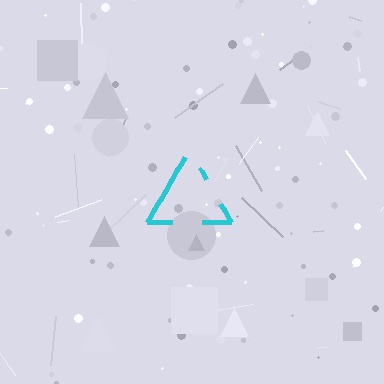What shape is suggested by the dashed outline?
The dashed outline suggests a triangle.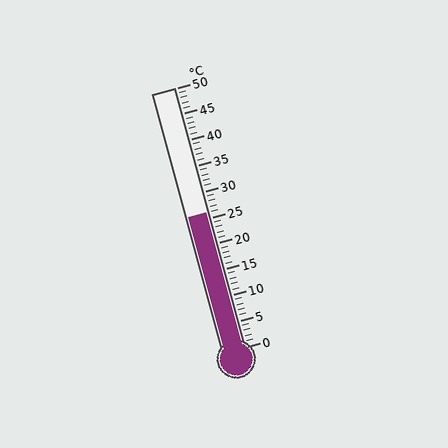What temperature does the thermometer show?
The thermometer shows approximately 26°C.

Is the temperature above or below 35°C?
The temperature is below 35°C.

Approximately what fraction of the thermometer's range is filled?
The thermometer is filled to approximately 50% of its range.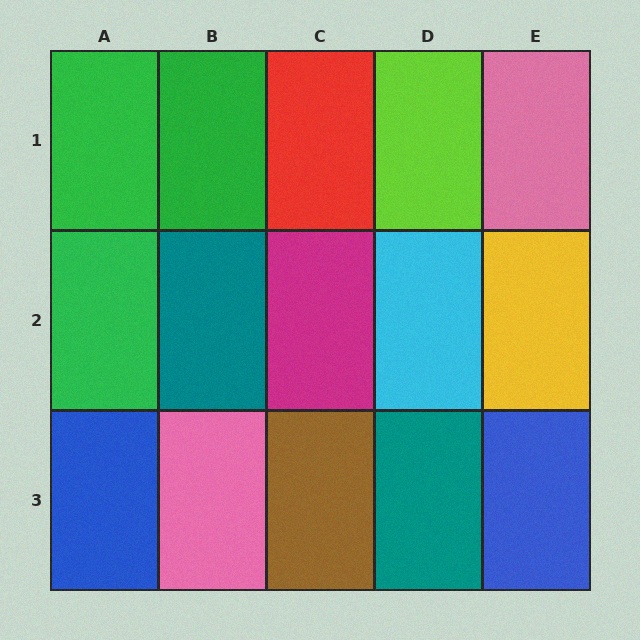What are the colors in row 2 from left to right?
Green, teal, magenta, cyan, yellow.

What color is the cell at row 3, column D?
Teal.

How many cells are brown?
1 cell is brown.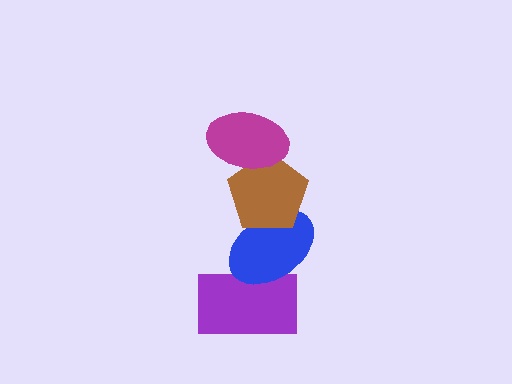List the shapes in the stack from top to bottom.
From top to bottom: the magenta ellipse, the brown pentagon, the blue ellipse, the purple rectangle.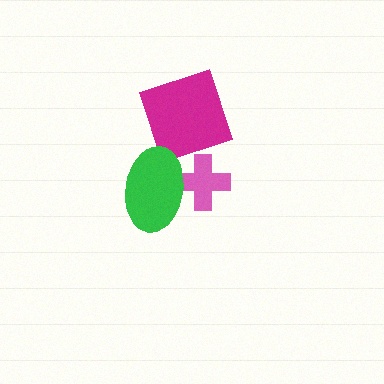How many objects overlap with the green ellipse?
1 object overlaps with the green ellipse.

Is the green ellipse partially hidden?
No, no other shape covers it.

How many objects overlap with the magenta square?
0 objects overlap with the magenta square.